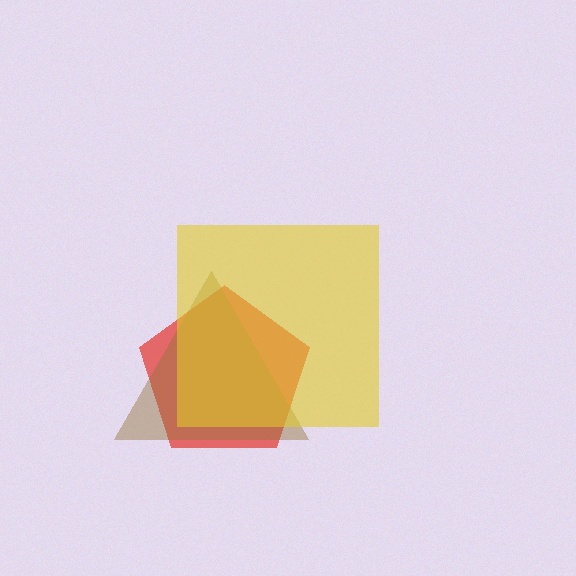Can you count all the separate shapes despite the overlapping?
Yes, there are 3 separate shapes.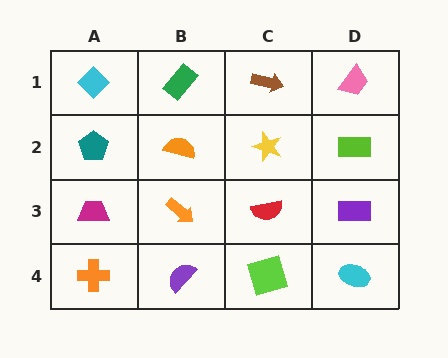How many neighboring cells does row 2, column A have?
3.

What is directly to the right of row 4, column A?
A purple semicircle.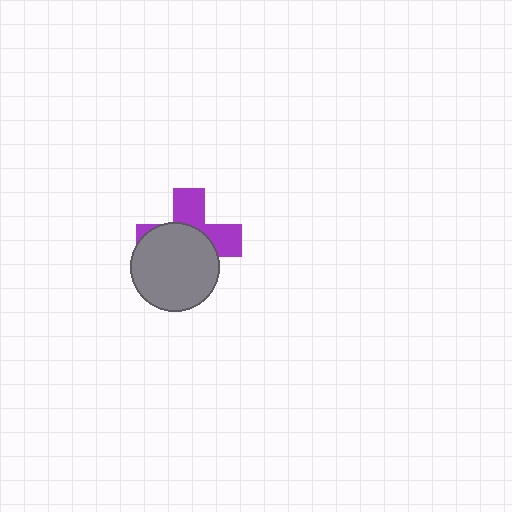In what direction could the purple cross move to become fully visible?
The purple cross could move toward the upper-right. That would shift it out from behind the gray circle entirely.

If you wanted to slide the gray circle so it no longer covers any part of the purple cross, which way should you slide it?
Slide it toward the lower-left — that is the most direct way to separate the two shapes.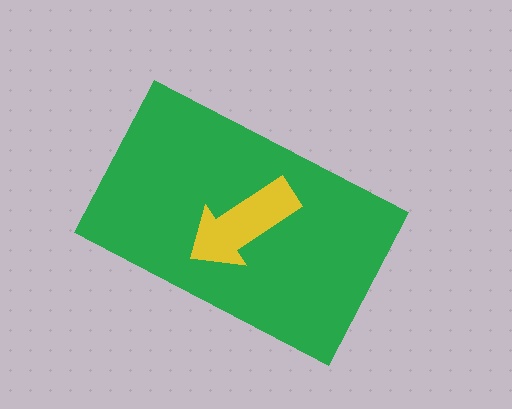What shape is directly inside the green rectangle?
The yellow arrow.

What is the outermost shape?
The green rectangle.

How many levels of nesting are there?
2.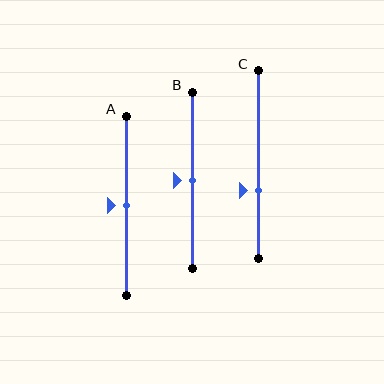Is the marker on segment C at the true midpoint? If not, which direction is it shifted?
No, the marker on segment C is shifted downward by about 14% of the segment length.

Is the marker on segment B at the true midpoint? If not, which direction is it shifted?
Yes, the marker on segment B is at the true midpoint.